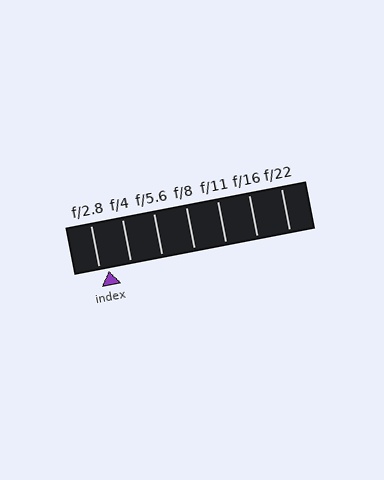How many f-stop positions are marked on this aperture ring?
There are 7 f-stop positions marked.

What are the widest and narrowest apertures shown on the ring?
The widest aperture shown is f/2.8 and the narrowest is f/22.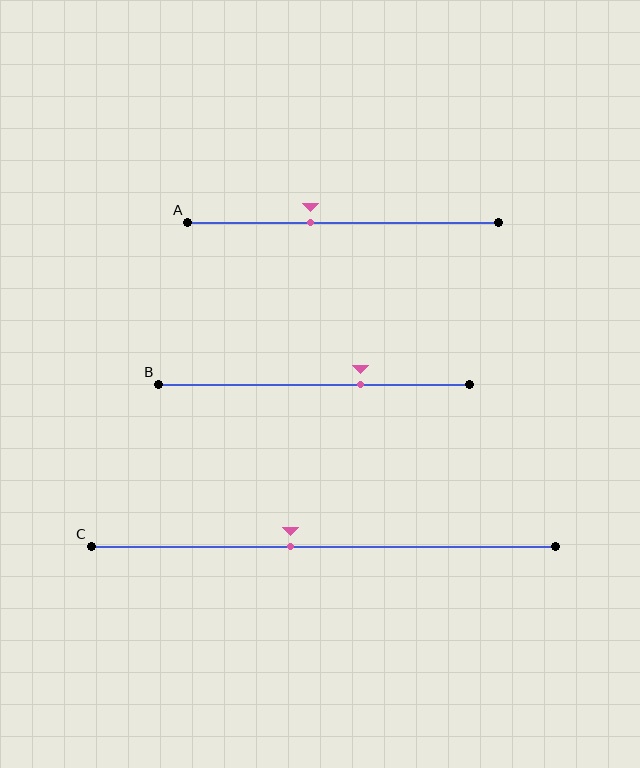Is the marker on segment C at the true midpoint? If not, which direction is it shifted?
No, the marker on segment C is shifted to the left by about 7% of the segment length.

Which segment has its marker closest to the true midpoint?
Segment C has its marker closest to the true midpoint.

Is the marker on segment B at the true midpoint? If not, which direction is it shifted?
No, the marker on segment B is shifted to the right by about 15% of the segment length.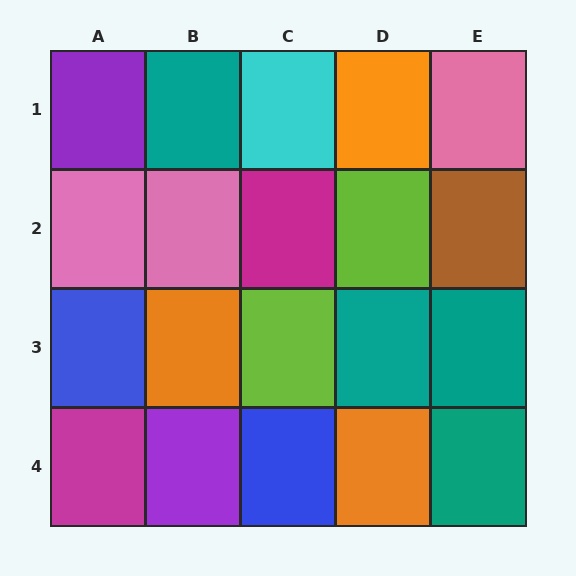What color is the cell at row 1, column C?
Cyan.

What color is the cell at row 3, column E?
Teal.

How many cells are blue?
2 cells are blue.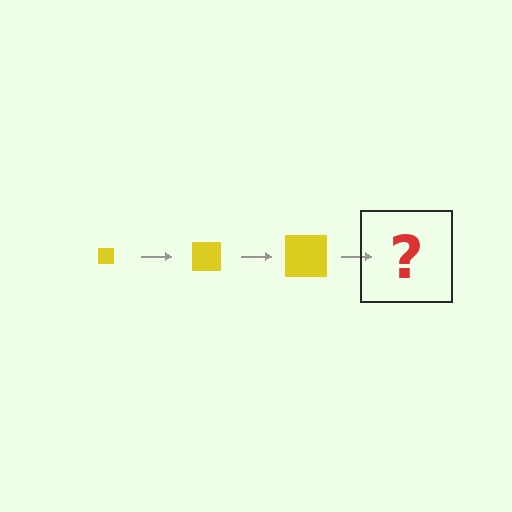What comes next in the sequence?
The next element should be a yellow square, larger than the previous one.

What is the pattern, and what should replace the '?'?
The pattern is that the square gets progressively larger each step. The '?' should be a yellow square, larger than the previous one.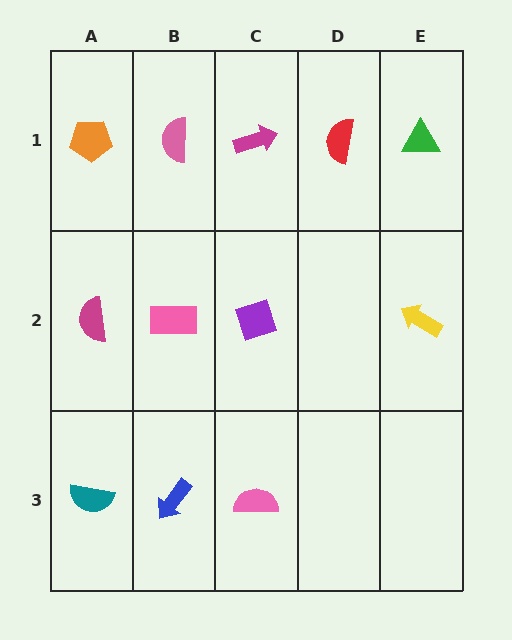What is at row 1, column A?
An orange pentagon.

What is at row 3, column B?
A blue arrow.